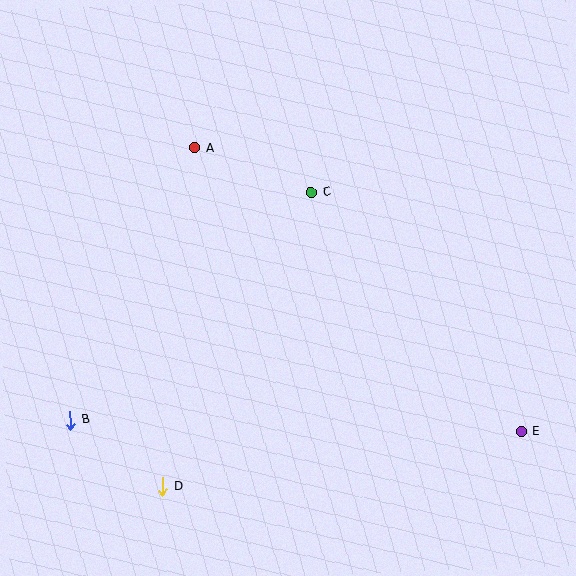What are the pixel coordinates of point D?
Point D is at (162, 486).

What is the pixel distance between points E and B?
The distance between E and B is 451 pixels.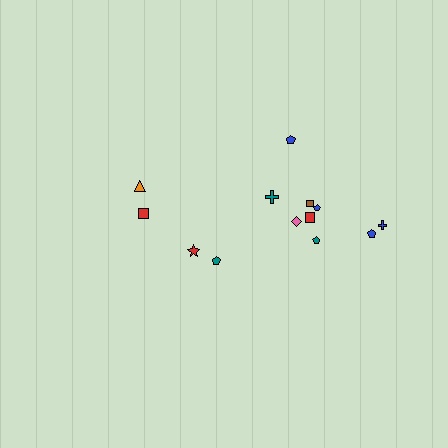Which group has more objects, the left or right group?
The right group.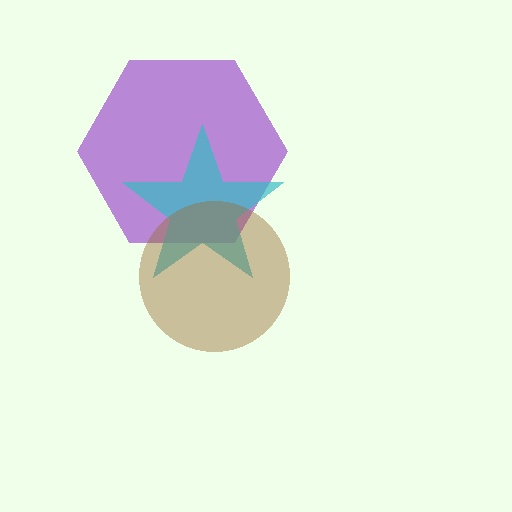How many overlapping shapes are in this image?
There are 3 overlapping shapes in the image.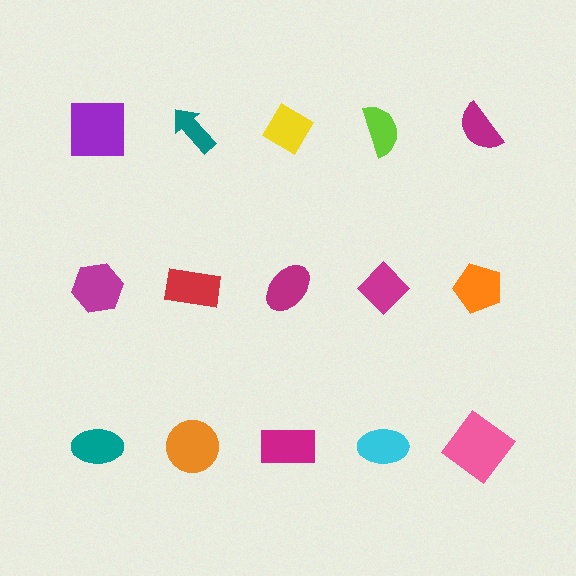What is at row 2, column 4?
A magenta diamond.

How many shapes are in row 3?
5 shapes.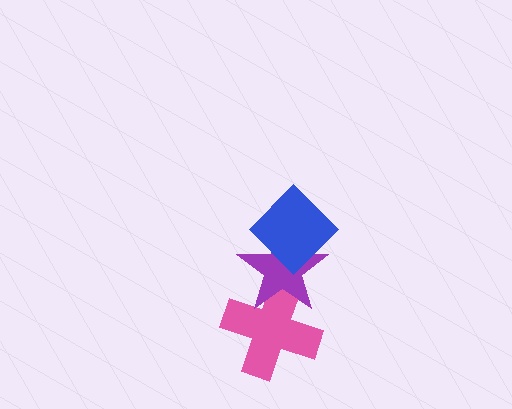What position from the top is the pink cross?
The pink cross is 3rd from the top.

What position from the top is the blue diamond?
The blue diamond is 1st from the top.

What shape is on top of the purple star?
The blue diamond is on top of the purple star.